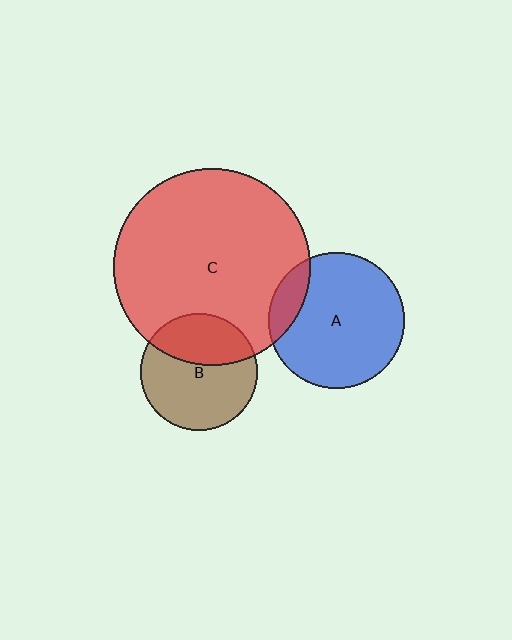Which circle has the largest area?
Circle C (red).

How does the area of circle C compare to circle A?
Approximately 2.1 times.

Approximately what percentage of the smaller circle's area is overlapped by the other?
Approximately 35%.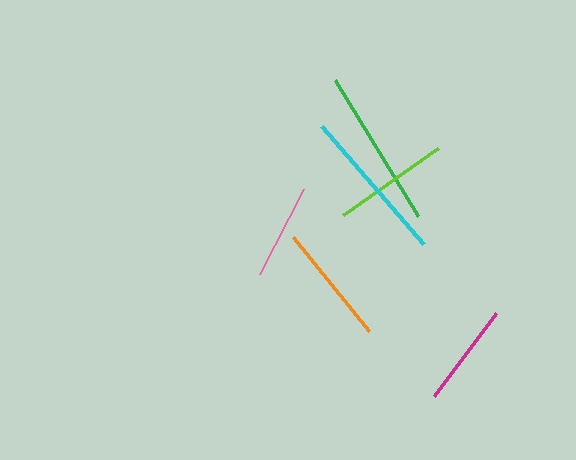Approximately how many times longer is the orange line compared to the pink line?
The orange line is approximately 1.3 times the length of the pink line.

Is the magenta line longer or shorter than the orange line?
The orange line is longer than the magenta line.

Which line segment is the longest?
The green line is the longest at approximately 159 pixels.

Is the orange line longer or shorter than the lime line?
The orange line is longer than the lime line.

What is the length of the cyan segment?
The cyan segment is approximately 156 pixels long.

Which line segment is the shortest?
The pink line is the shortest at approximately 96 pixels.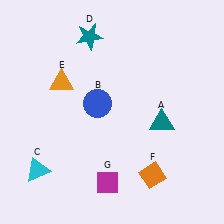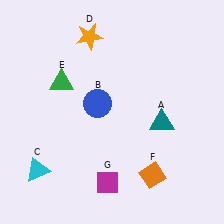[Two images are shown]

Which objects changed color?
D changed from teal to orange. E changed from orange to green.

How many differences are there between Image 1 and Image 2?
There are 2 differences between the two images.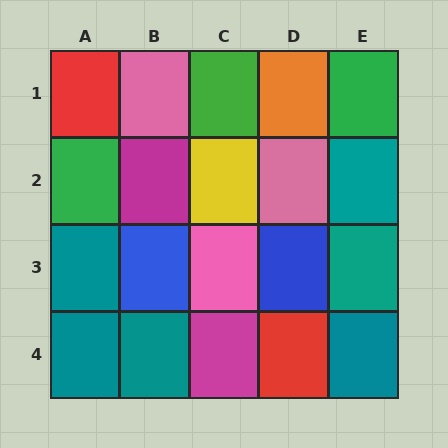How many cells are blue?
2 cells are blue.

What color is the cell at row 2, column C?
Yellow.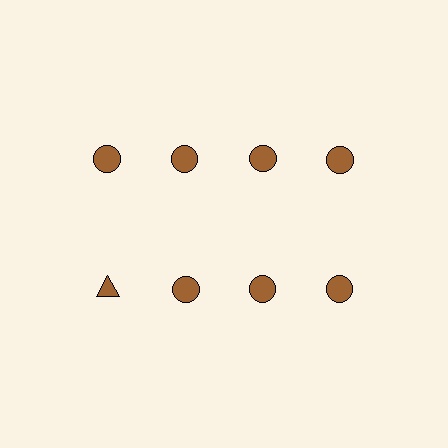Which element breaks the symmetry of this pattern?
The brown triangle in the second row, leftmost column breaks the symmetry. All other shapes are brown circles.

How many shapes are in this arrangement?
There are 8 shapes arranged in a grid pattern.